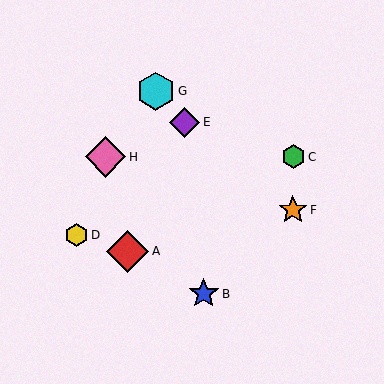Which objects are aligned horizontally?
Objects C, H are aligned horizontally.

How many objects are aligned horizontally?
2 objects (C, H) are aligned horizontally.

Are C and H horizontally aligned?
Yes, both are at y≈157.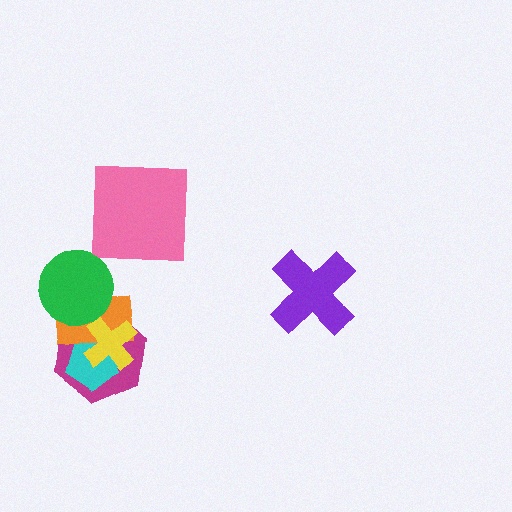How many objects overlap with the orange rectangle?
4 objects overlap with the orange rectangle.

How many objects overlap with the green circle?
2 objects overlap with the green circle.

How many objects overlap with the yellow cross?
3 objects overlap with the yellow cross.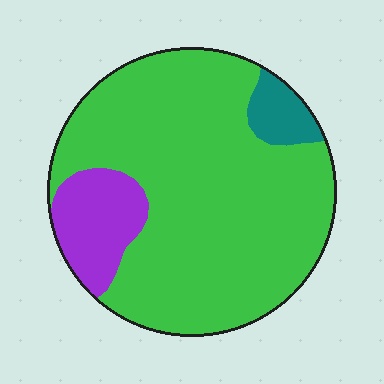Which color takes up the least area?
Teal, at roughly 5%.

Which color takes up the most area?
Green, at roughly 80%.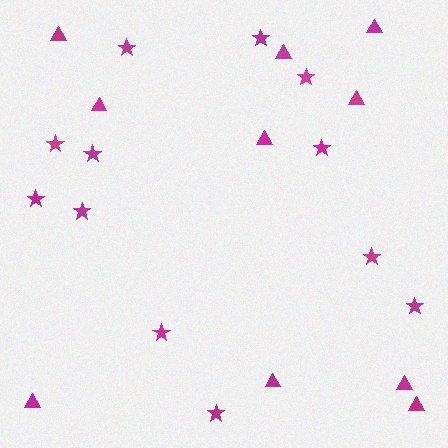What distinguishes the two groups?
There are 2 groups: one group of stars (12) and one group of triangles (10).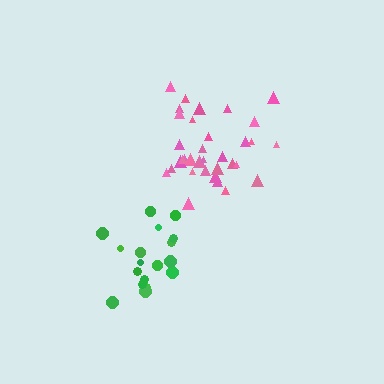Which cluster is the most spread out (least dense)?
Green.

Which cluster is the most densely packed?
Pink.